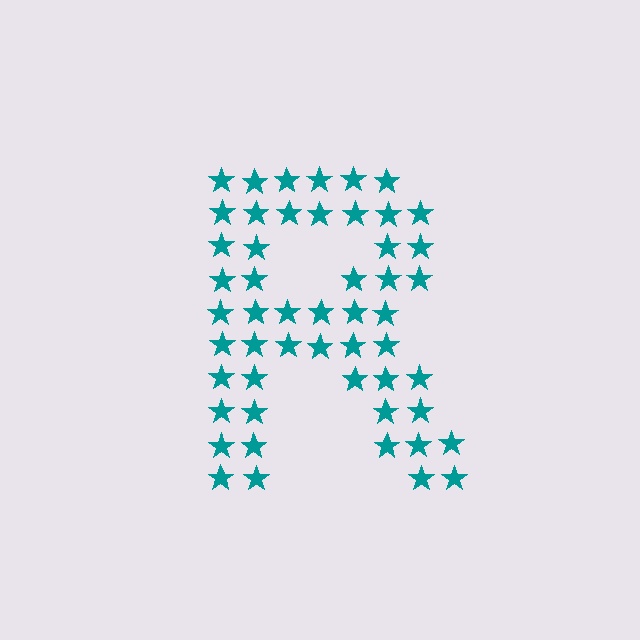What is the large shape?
The large shape is the letter R.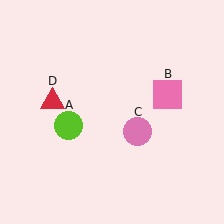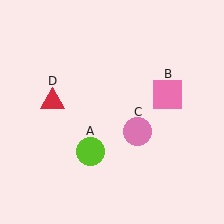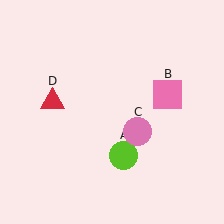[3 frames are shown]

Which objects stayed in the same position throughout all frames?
Pink square (object B) and pink circle (object C) and red triangle (object D) remained stationary.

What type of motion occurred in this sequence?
The lime circle (object A) rotated counterclockwise around the center of the scene.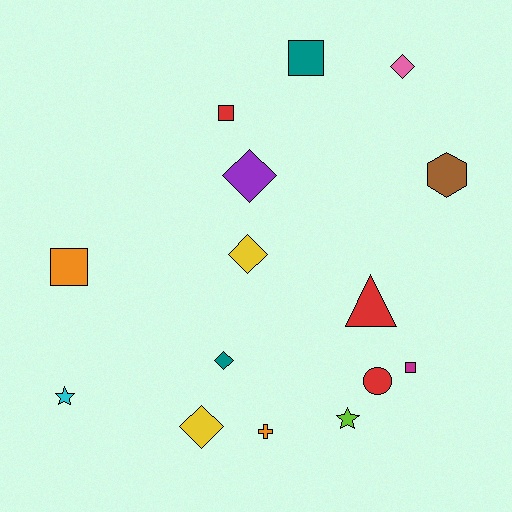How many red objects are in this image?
There are 3 red objects.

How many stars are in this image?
There are 2 stars.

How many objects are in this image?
There are 15 objects.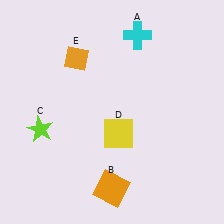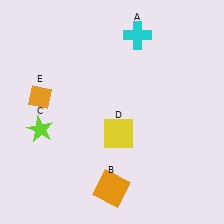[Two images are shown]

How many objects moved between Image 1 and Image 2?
1 object moved between the two images.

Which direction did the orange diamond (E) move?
The orange diamond (E) moved down.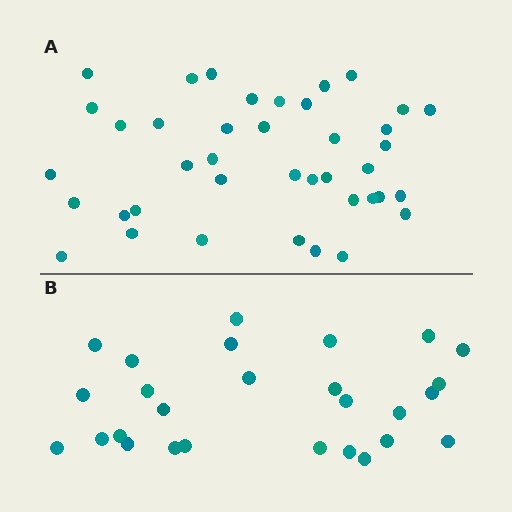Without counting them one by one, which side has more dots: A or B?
Region A (the top region) has more dots.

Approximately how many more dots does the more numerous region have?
Region A has approximately 15 more dots than region B.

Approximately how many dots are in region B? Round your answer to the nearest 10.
About 30 dots. (The exact count is 27, which rounds to 30.)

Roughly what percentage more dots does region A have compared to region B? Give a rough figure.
About 50% more.